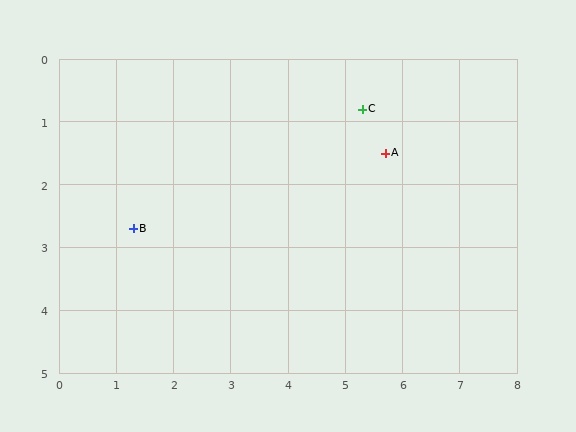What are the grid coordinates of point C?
Point C is at approximately (5.3, 0.8).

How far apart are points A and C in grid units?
Points A and C are about 0.8 grid units apart.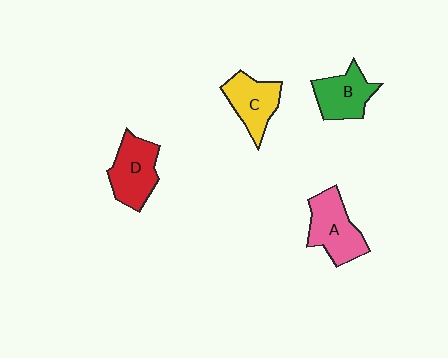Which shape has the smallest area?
Shape B (green).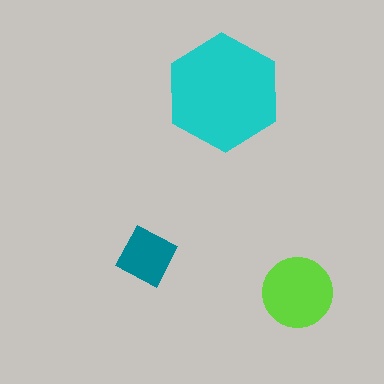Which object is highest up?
The cyan hexagon is topmost.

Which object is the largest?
The cyan hexagon.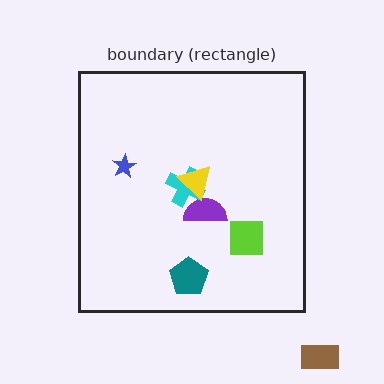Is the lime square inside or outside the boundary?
Inside.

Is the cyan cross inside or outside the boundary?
Inside.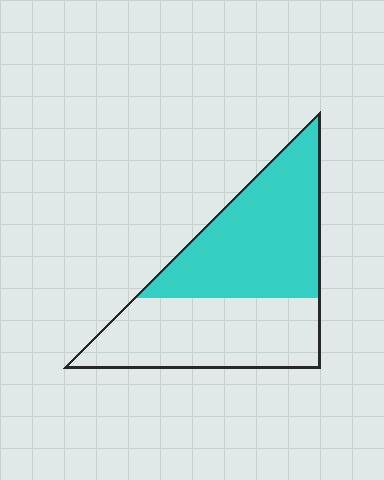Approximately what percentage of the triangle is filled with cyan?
Approximately 55%.